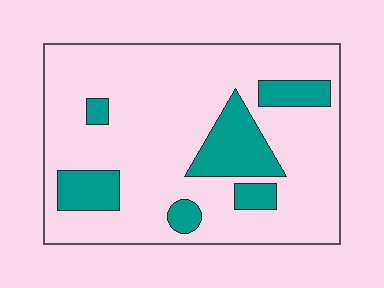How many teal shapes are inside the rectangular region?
6.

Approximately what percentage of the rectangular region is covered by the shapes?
Approximately 20%.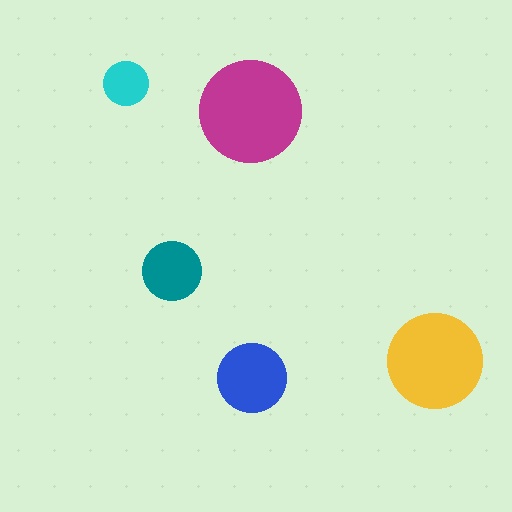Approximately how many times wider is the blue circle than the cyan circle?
About 1.5 times wider.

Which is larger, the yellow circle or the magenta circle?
The magenta one.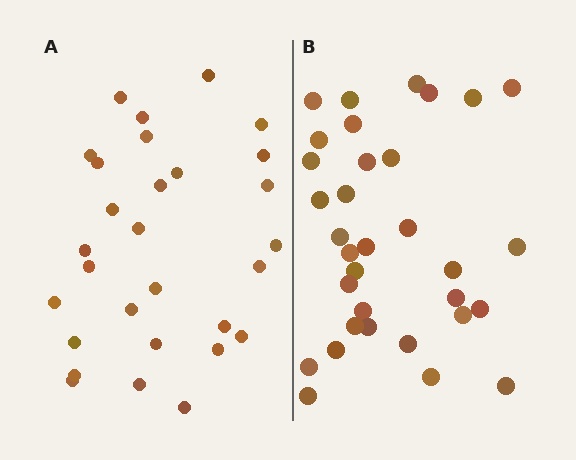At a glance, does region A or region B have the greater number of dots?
Region B (the right region) has more dots.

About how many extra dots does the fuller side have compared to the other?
Region B has about 4 more dots than region A.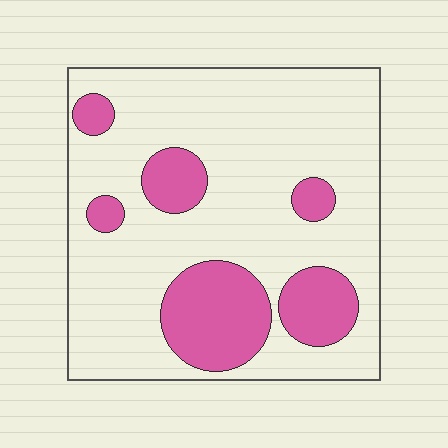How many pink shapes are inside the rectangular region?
6.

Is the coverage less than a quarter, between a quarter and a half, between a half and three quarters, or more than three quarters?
Less than a quarter.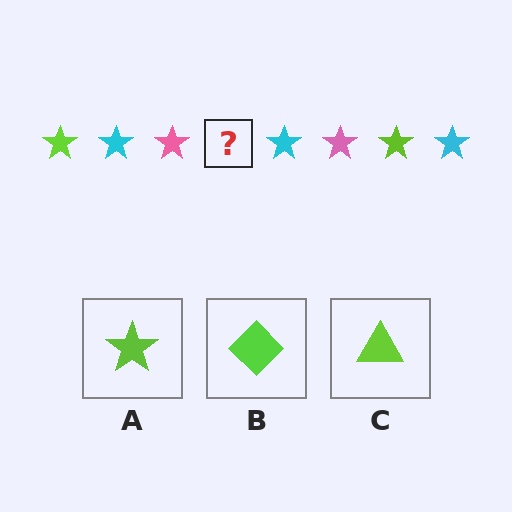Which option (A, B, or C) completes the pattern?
A.